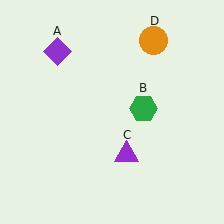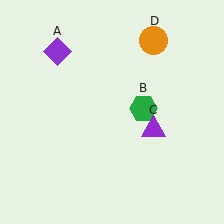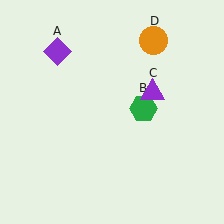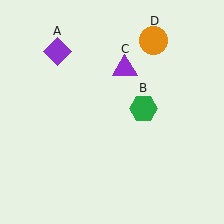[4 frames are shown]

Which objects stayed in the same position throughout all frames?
Purple diamond (object A) and green hexagon (object B) and orange circle (object D) remained stationary.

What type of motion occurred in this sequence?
The purple triangle (object C) rotated counterclockwise around the center of the scene.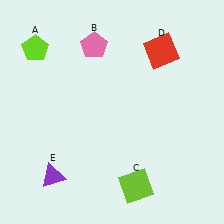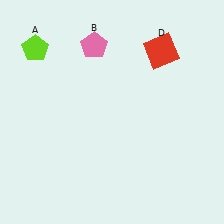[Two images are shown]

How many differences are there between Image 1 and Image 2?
There are 2 differences between the two images.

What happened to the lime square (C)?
The lime square (C) was removed in Image 2. It was in the bottom-right area of Image 1.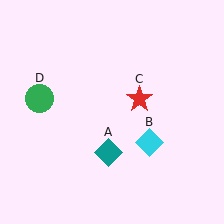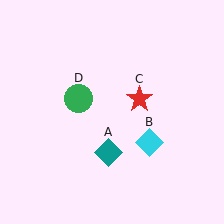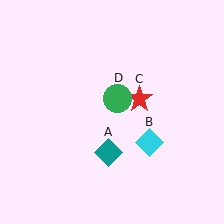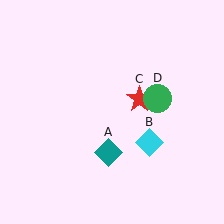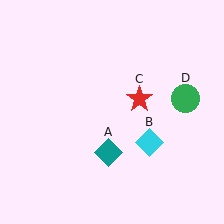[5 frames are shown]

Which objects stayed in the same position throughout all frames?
Teal diamond (object A) and cyan diamond (object B) and red star (object C) remained stationary.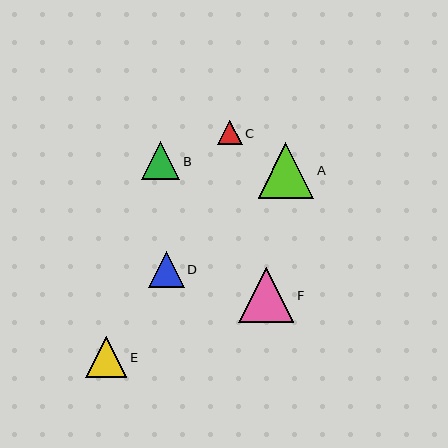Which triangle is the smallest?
Triangle C is the smallest with a size of approximately 24 pixels.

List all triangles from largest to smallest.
From largest to smallest: A, F, E, B, D, C.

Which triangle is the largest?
Triangle A is the largest with a size of approximately 56 pixels.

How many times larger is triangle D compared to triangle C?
Triangle D is approximately 1.5 times the size of triangle C.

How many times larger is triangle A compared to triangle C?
Triangle A is approximately 2.3 times the size of triangle C.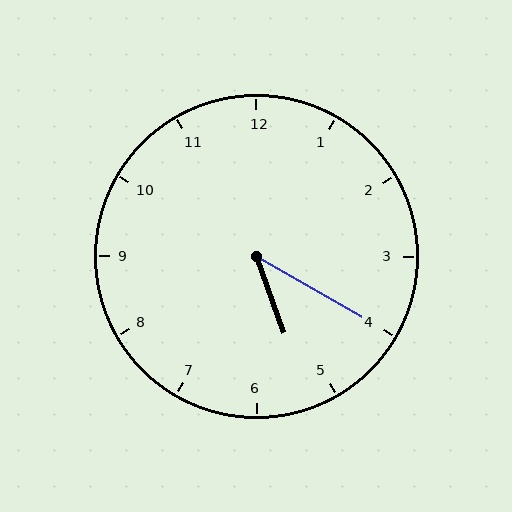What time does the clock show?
5:20.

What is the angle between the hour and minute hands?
Approximately 40 degrees.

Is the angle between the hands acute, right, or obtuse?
It is acute.